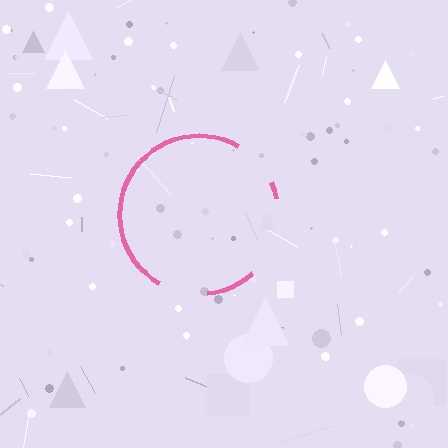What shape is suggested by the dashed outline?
The dashed outline suggests a circle.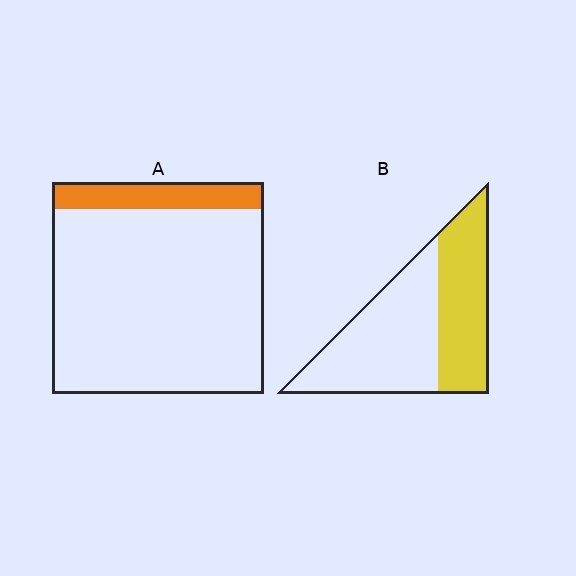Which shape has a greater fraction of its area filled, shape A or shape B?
Shape B.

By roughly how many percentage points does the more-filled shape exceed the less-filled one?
By roughly 30 percentage points (B over A).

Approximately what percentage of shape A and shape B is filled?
A is approximately 15% and B is approximately 40%.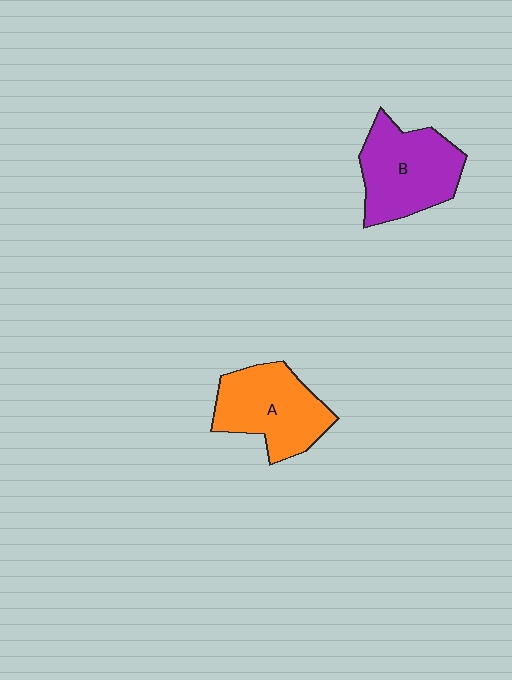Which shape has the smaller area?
Shape A (orange).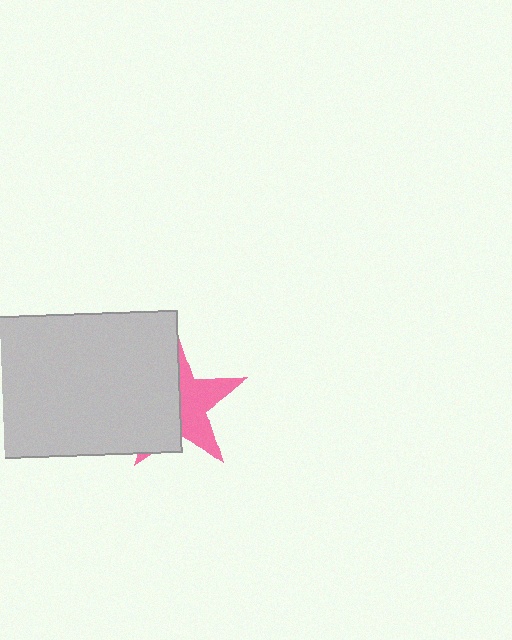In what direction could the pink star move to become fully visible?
The pink star could move right. That would shift it out from behind the light gray rectangle entirely.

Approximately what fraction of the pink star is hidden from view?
Roughly 54% of the pink star is hidden behind the light gray rectangle.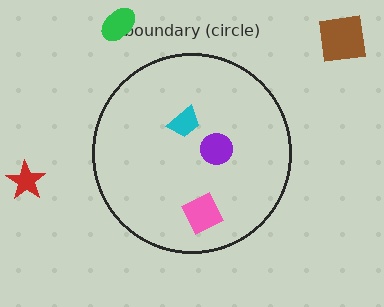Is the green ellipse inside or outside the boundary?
Outside.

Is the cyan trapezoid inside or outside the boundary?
Inside.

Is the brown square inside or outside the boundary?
Outside.